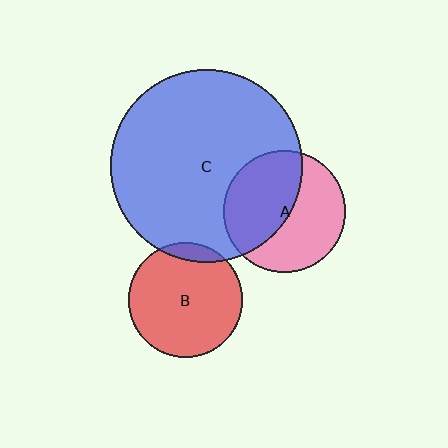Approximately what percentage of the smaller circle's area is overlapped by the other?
Approximately 10%.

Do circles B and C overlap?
Yes.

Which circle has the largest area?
Circle C (blue).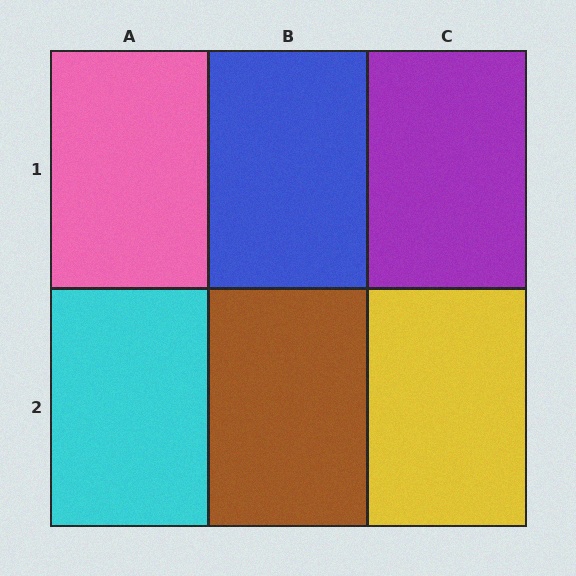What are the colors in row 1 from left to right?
Pink, blue, purple.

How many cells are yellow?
1 cell is yellow.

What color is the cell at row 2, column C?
Yellow.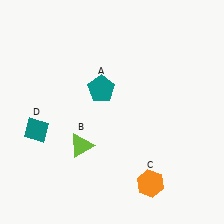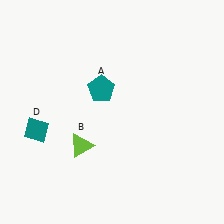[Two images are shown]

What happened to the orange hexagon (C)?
The orange hexagon (C) was removed in Image 2. It was in the bottom-right area of Image 1.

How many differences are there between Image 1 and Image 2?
There is 1 difference between the two images.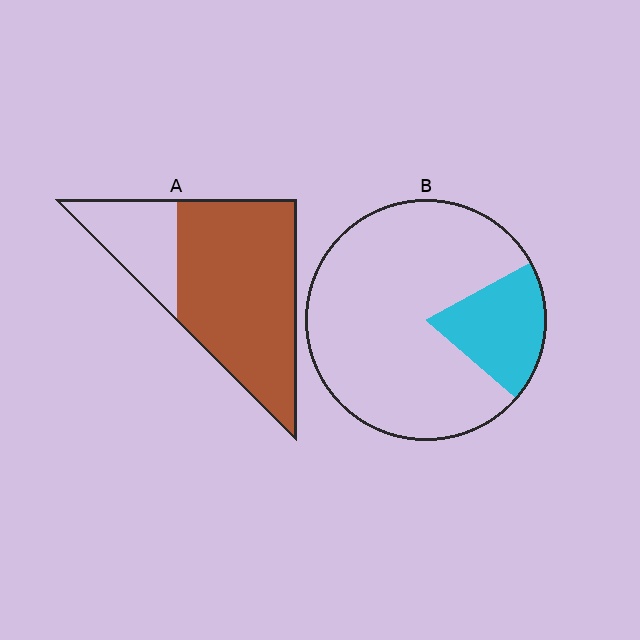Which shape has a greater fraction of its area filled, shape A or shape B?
Shape A.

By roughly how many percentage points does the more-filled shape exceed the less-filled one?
By roughly 55 percentage points (A over B).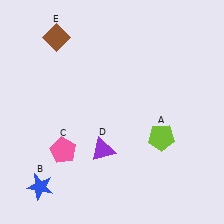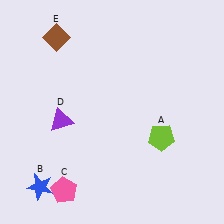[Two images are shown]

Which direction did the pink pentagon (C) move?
The pink pentagon (C) moved down.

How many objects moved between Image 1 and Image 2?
2 objects moved between the two images.